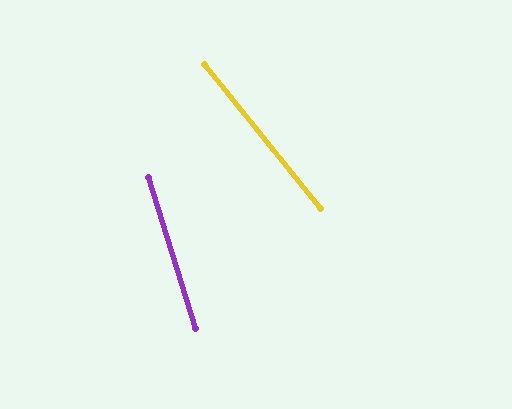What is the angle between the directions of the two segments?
Approximately 22 degrees.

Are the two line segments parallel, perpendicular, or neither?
Neither parallel nor perpendicular — they differ by about 22°.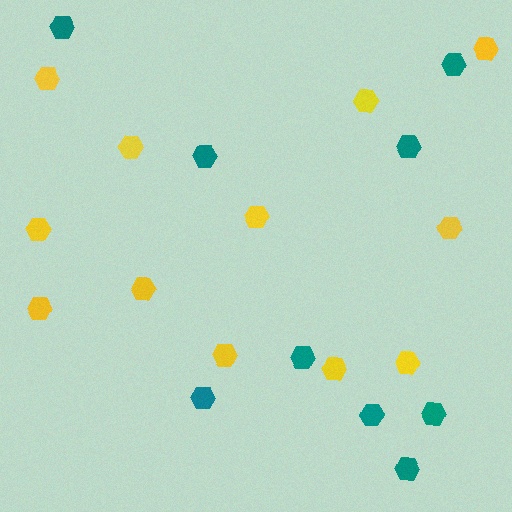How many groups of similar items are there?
There are 2 groups: one group of teal hexagons (9) and one group of yellow hexagons (12).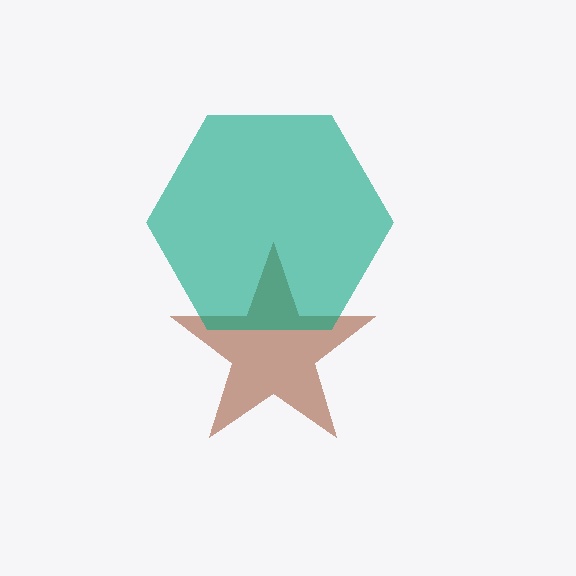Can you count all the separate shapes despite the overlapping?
Yes, there are 2 separate shapes.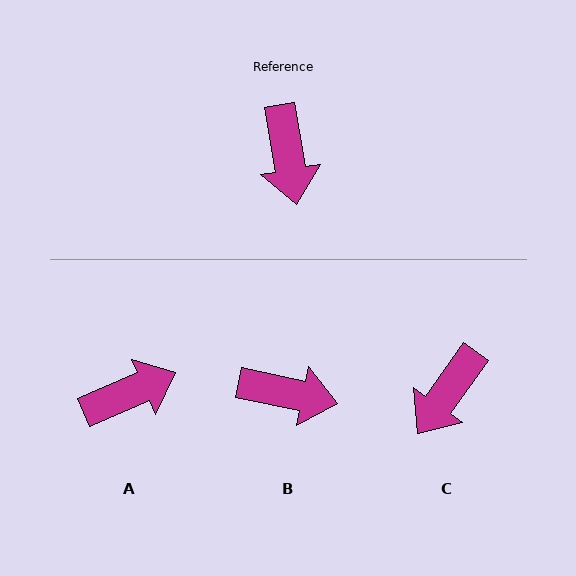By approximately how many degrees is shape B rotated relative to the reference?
Approximately 68 degrees counter-clockwise.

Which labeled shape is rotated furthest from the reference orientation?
A, about 103 degrees away.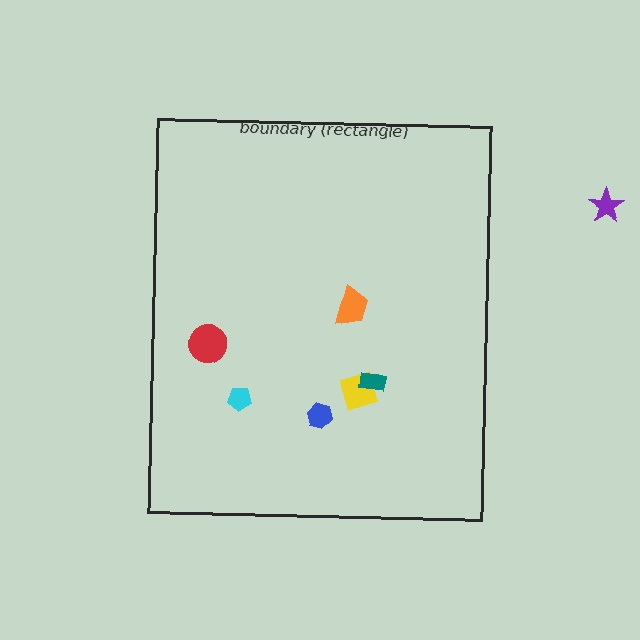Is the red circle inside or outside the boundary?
Inside.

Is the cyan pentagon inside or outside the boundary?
Inside.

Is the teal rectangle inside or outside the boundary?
Inside.